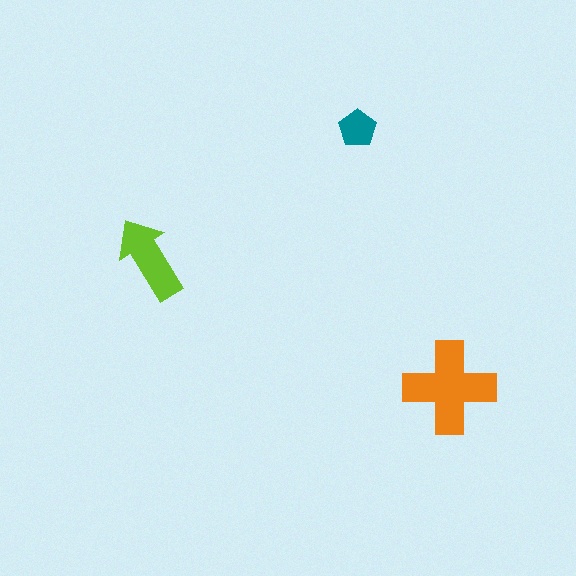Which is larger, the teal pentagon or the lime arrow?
The lime arrow.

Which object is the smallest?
The teal pentagon.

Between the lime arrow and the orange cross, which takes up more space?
The orange cross.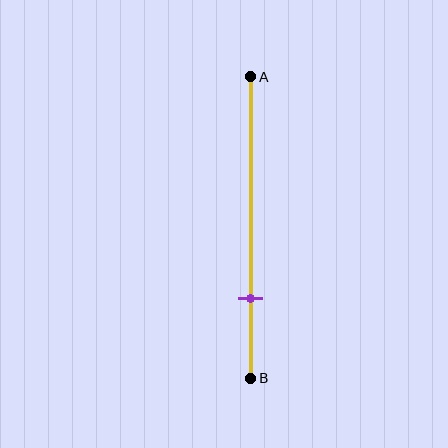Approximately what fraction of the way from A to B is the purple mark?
The purple mark is approximately 75% of the way from A to B.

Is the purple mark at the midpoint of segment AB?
No, the mark is at about 75% from A, not at the 50% midpoint.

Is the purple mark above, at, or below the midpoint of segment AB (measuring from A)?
The purple mark is below the midpoint of segment AB.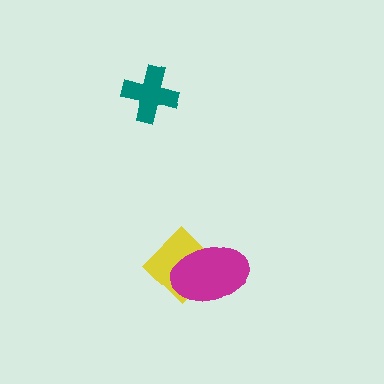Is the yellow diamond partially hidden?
Yes, it is partially covered by another shape.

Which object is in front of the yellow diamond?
The magenta ellipse is in front of the yellow diamond.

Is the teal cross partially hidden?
No, no other shape covers it.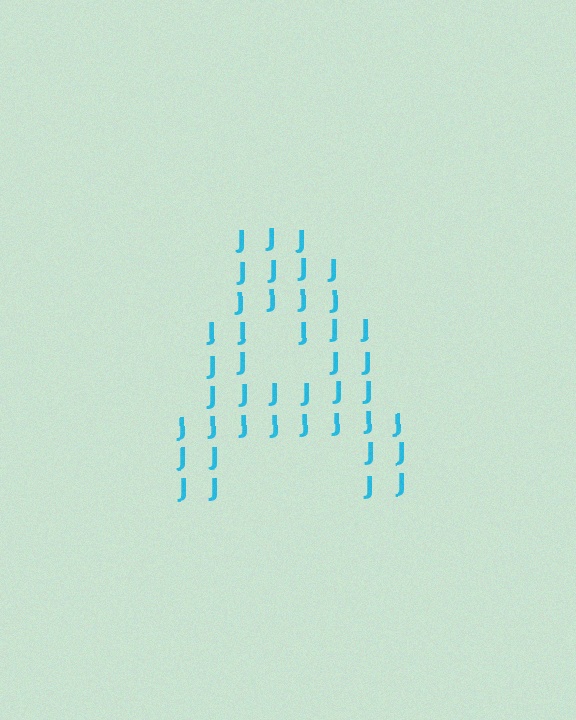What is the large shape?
The large shape is the letter A.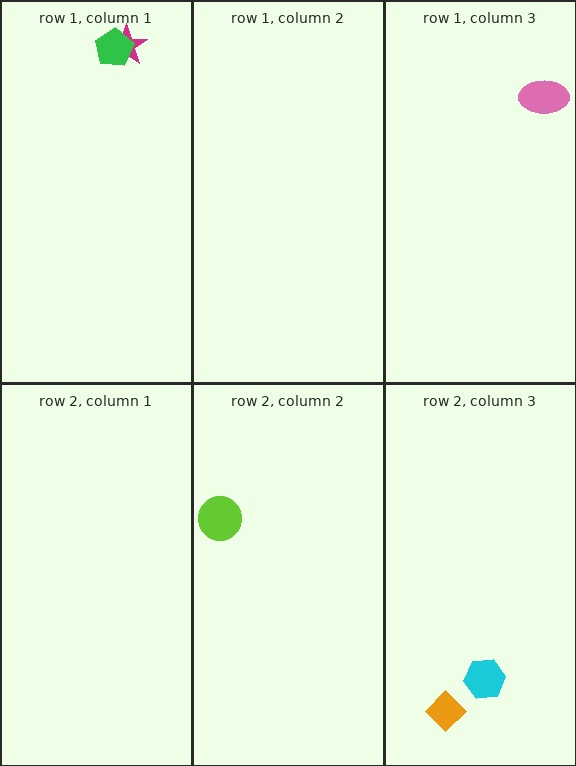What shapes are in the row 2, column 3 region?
The orange diamond, the cyan hexagon.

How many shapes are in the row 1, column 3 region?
1.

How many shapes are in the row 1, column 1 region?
2.